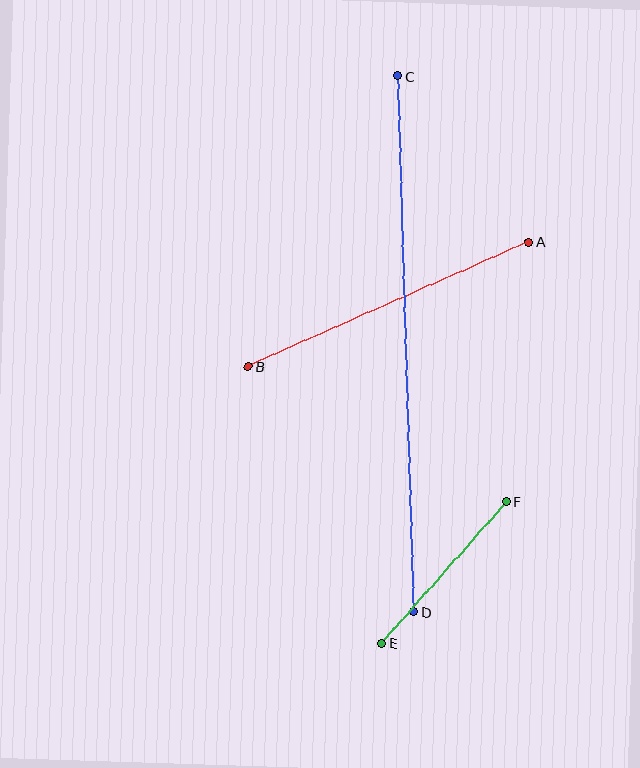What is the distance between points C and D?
The distance is approximately 536 pixels.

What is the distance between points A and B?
The distance is approximately 307 pixels.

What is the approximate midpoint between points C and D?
The midpoint is at approximately (406, 344) pixels.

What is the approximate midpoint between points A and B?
The midpoint is at approximately (388, 304) pixels.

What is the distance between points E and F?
The distance is approximately 189 pixels.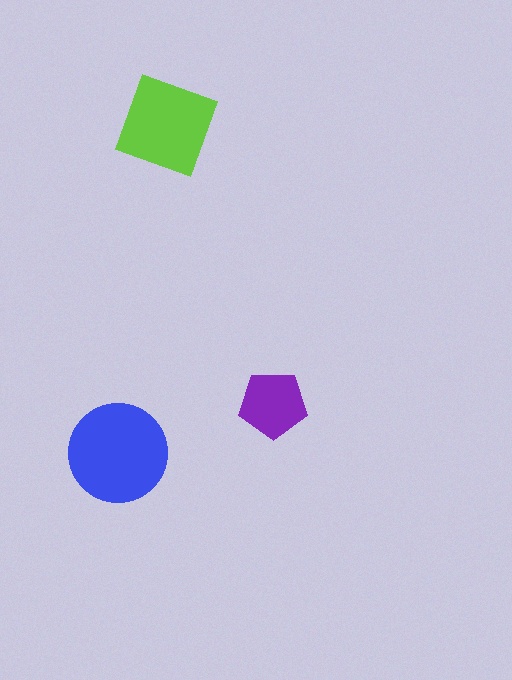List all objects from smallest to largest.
The purple pentagon, the lime diamond, the blue circle.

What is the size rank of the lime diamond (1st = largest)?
2nd.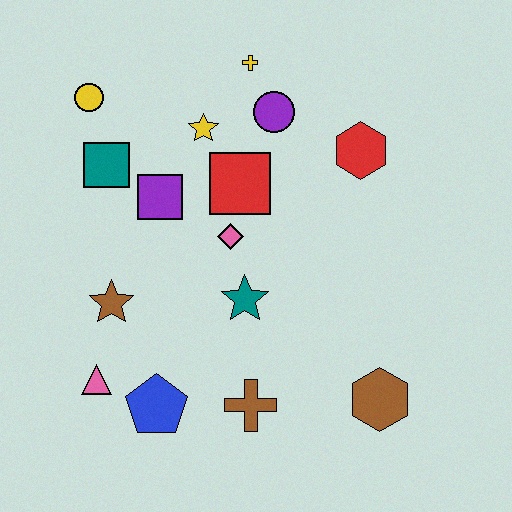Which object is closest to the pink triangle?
The blue pentagon is closest to the pink triangle.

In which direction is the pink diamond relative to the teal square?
The pink diamond is to the right of the teal square.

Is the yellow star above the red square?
Yes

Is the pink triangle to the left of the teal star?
Yes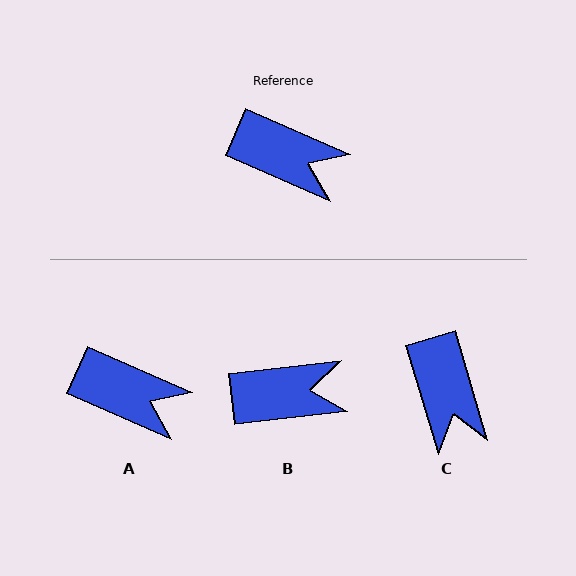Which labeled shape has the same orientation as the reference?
A.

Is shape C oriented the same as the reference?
No, it is off by about 50 degrees.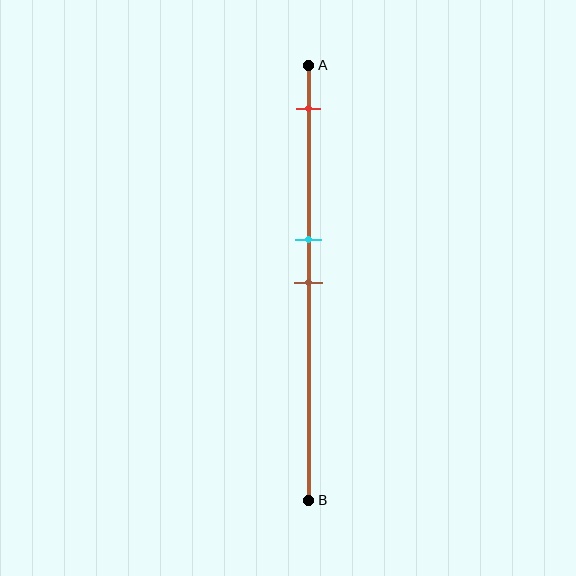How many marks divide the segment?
There are 3 marks dividing the segment.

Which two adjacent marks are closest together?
The cyan and brown marks are the closest adjacent pair.